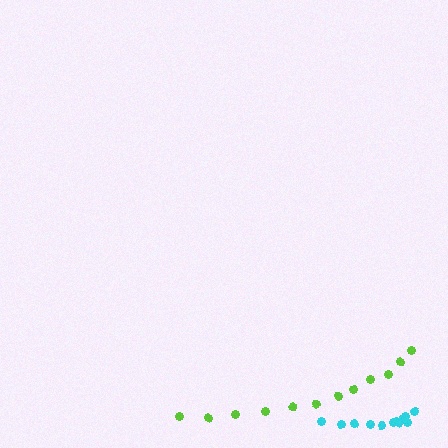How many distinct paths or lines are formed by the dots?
There are 2 distinct paths.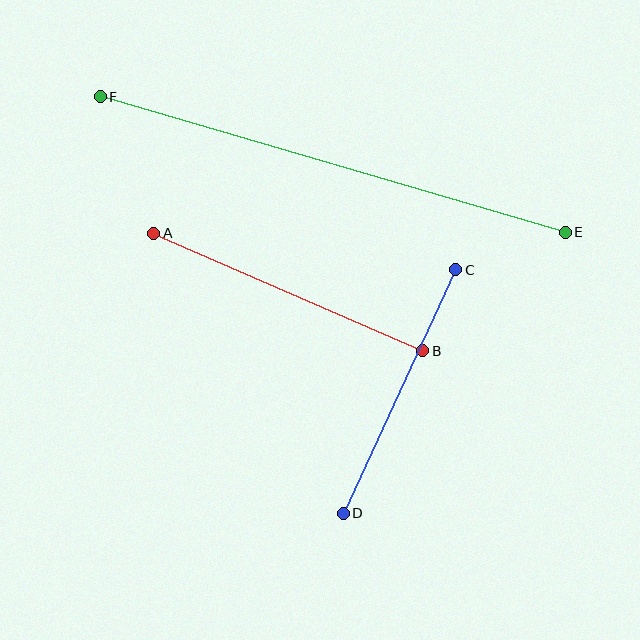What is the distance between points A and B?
The distance is approximately 294 pixels.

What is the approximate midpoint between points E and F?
The midpoint is at approximately (333, 164) pixels.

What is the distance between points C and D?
The distance is approximately 268 pixels.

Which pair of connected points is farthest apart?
Points E and F are farthest apart.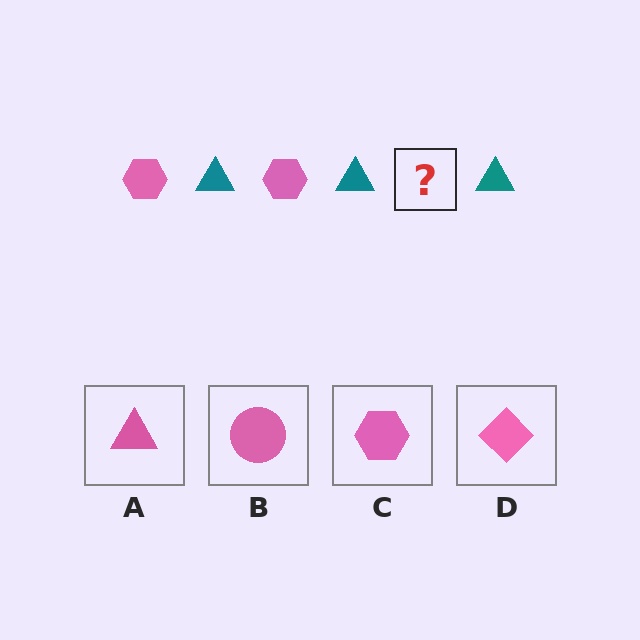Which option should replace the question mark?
Option C.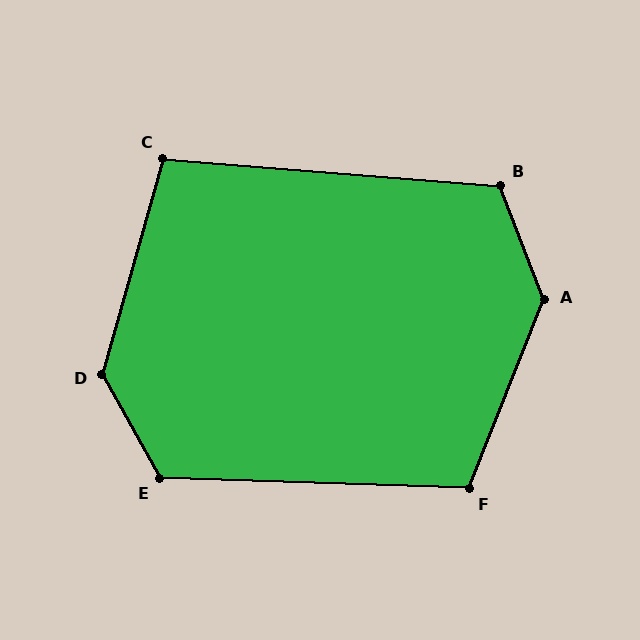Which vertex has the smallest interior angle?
C, at approximately 101 degrees.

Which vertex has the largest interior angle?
A, at approximately 137 degrees.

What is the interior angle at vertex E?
Approximately 121 degrees (obtuse).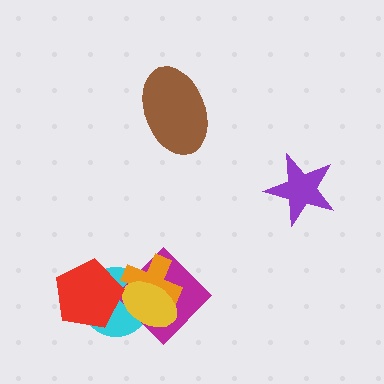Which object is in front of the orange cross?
The yellow ellipse is in front of the orange cross.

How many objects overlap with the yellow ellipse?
3 objects overlap with the yellow ellipse.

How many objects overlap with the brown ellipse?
0 objects overlap with the brown ellipse.